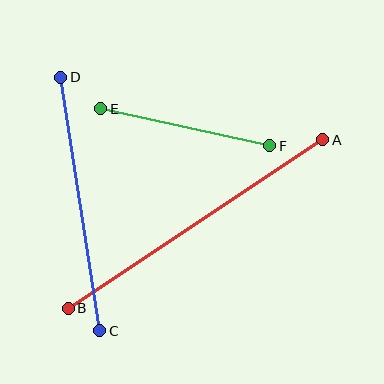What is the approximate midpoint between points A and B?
The midpoint is at approximately (196, 224) pixels.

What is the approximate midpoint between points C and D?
The midpoint is at approximately (80, 204) pixels.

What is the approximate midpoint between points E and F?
The midpoint is at approximately (185, 127) pixels.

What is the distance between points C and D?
The distance is approximately 257 pixels.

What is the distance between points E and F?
The distance is approximately 173 pixels.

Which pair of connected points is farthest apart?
Points A and B are farthest apart.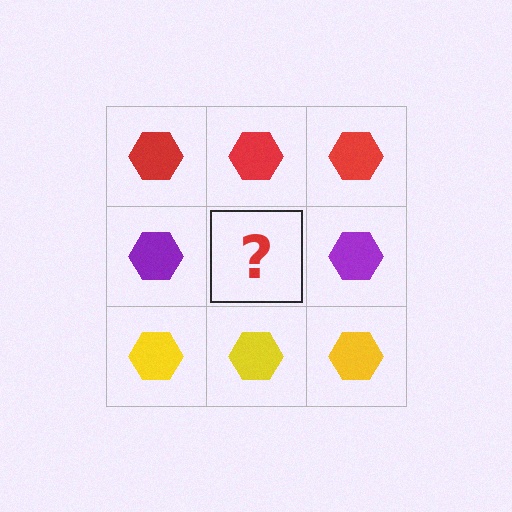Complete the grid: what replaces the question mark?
The question mark should be replaced with a purple hexagon.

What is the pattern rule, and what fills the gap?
The rule is that each row has a consistent color. The gap should be filled with a purple hexagon.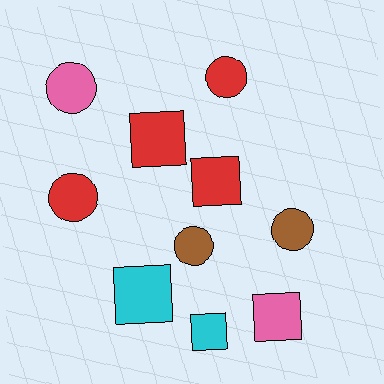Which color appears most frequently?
Red, with 4 objects.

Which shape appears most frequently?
Circle, with 5 objects.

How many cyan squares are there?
There are 2 cyan squares.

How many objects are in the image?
There are 10 objects.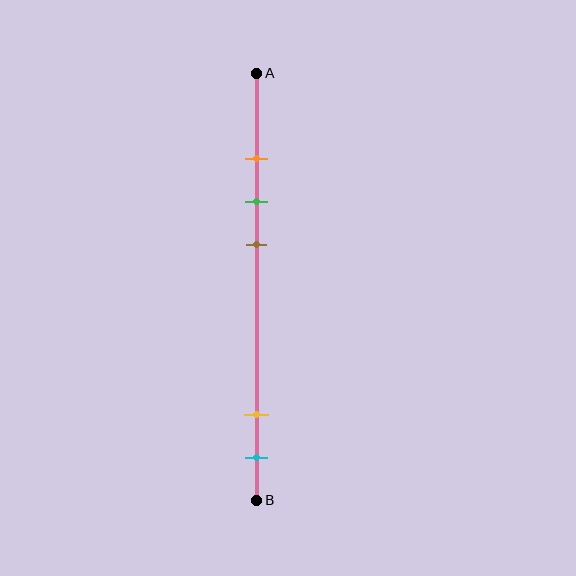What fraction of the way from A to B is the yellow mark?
The yellow mark is approximately 80% (0.8) of the way from A to B.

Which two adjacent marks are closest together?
The orange and green marks are the closest adjacent pair.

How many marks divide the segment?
There are 5 marks dividing the segment.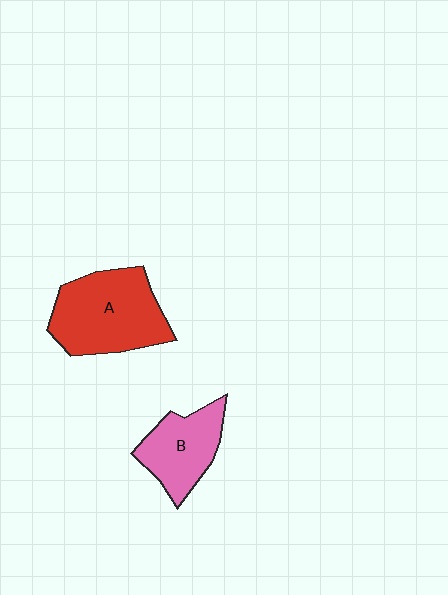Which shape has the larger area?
Shape A (red).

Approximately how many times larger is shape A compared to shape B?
Approximately 1.5 times.